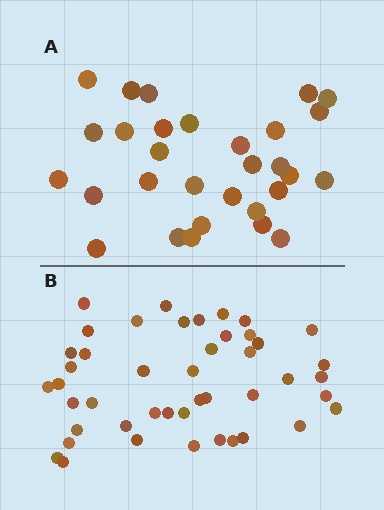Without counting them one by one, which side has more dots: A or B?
Region B (the bottom region) has more dots.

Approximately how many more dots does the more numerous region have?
Region B has approximately 15 more dots than region A.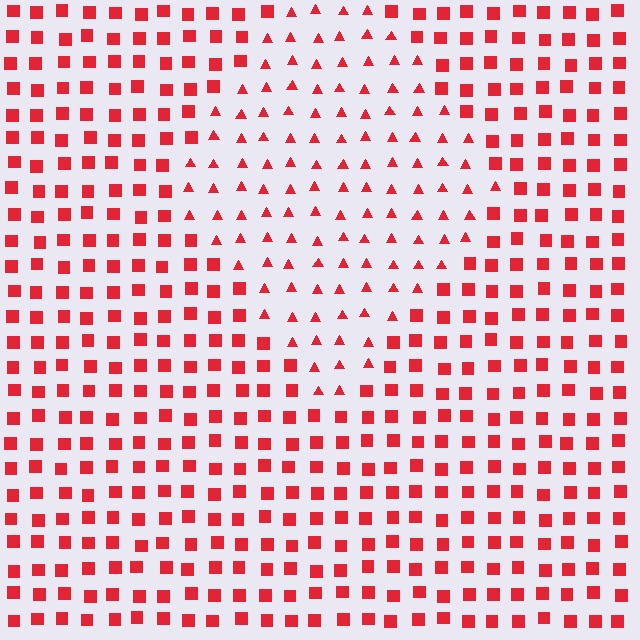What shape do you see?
I see a diamond.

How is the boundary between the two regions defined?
The boundary is defined by a change in element shape: triangles inside vs. squares outside. All elements share the same color and spacing.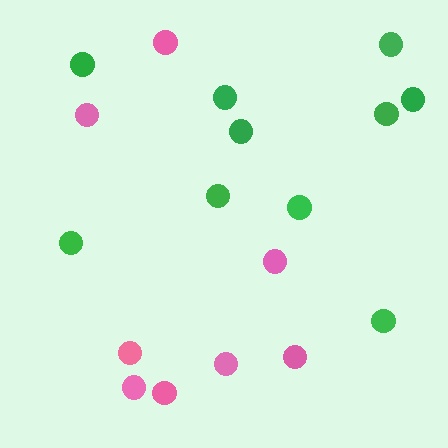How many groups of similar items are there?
There are 2 groups: one group of green circles (10) and one group of pink circles (8).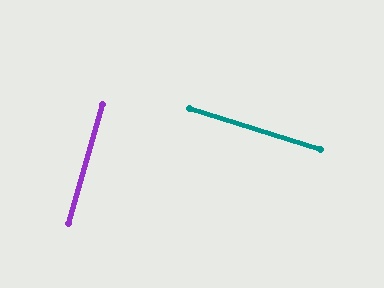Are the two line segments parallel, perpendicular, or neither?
Perpendicular — they meet at approximately 89°.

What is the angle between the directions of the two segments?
Approximately 89 degrees.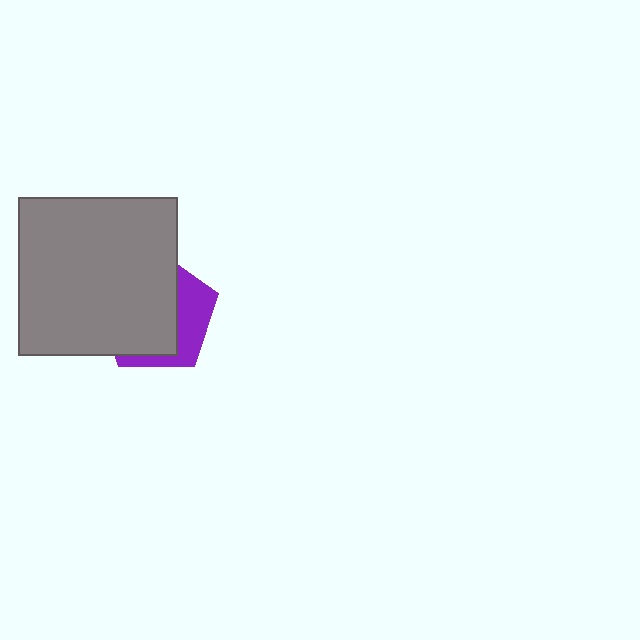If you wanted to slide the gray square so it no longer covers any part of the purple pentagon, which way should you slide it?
Slide it left — that is the most direct way to separate the two shapes.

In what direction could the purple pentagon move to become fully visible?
The purple pentagon could move right. That would shift it out from behind the gray square entirely.